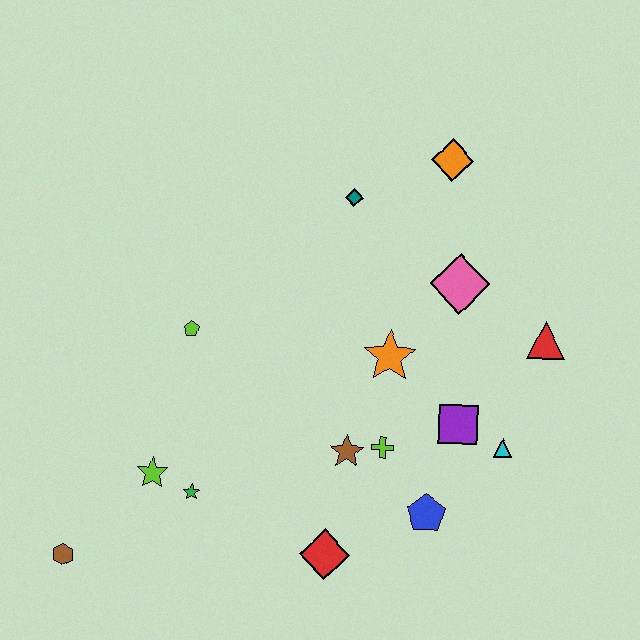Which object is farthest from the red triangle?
The brown hexagon is farthest from the red triangle.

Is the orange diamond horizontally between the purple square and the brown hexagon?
Yes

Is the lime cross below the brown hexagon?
No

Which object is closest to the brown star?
The lime cross is closest to the brown star.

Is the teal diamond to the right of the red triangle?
No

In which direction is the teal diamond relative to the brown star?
The teal diamond is above the brown star.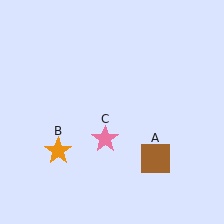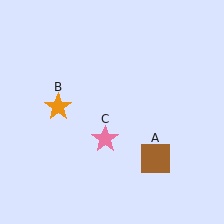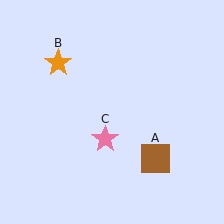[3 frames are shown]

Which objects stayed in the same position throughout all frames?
Brown square (object A) and pink star (object C) remained stationary.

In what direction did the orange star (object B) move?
The orange star (object B) moved up.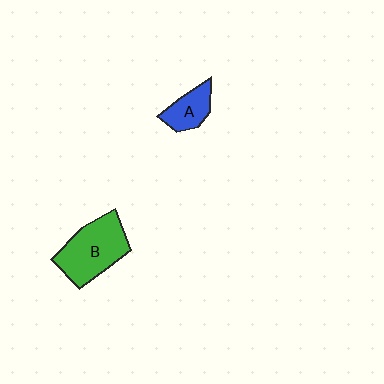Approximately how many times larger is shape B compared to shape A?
Approximately 2.1 times.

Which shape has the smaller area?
Shape A (blue).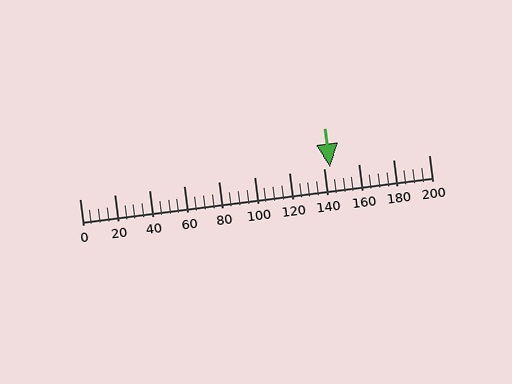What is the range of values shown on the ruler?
The ruler shows values from 0 to 200.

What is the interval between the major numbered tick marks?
The major tick marks are spaced 20 units apart.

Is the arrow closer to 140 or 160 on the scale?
The arrow is closer to 140.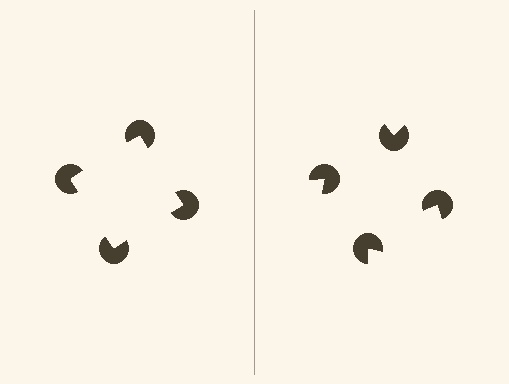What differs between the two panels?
The pac-man discs are positioned identically on both sides; only the wedge orientations differ. On the left they align to a square; on the right they are misaligned.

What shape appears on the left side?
An illusory square.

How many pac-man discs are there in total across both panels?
8 — 4 on each side.